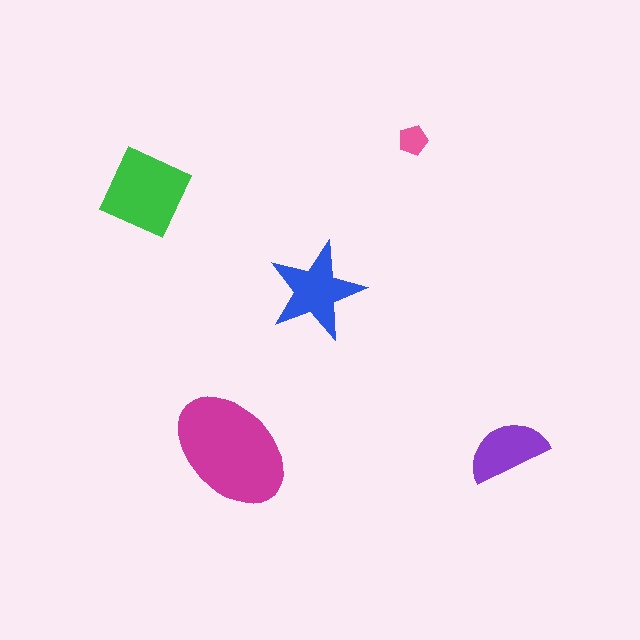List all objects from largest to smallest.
The magenta ellipse, the green square, the blue star, the purple semicircle, the pink pentagon.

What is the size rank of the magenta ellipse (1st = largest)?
1st.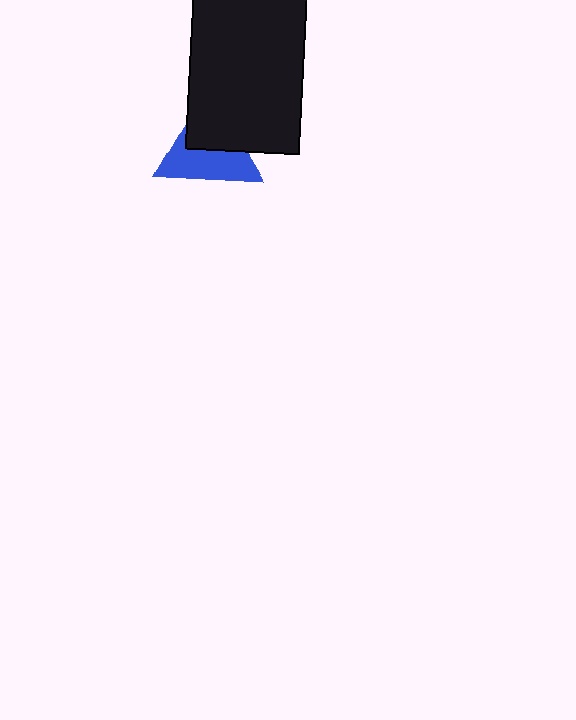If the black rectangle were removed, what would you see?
You would see the complete blue triangle.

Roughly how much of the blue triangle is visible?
About half of it is visible (roughly 53%).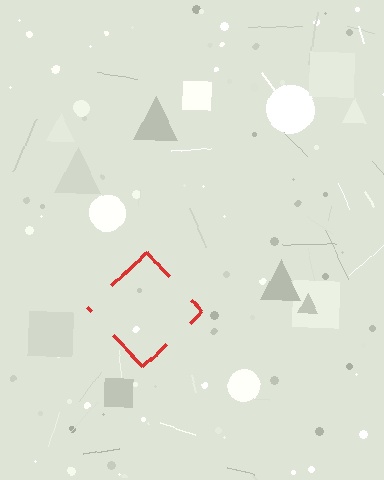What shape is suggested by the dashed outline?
The dashed outline suggests a diamond.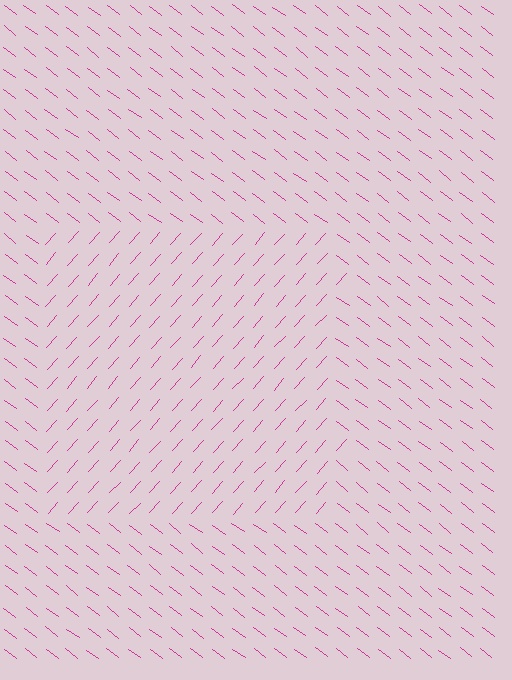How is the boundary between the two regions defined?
The boundary is defined purely by a change in line orientation (approximately 85 degrees difference). All lines are the same color and thickness.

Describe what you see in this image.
The image is filled with small magenta line segments. A rectangle region in the image has lines oriented differently from the surrounding lines, creating a visible texture boundary.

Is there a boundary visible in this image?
Yes, there is a texture boundary formed by a change in line orientation.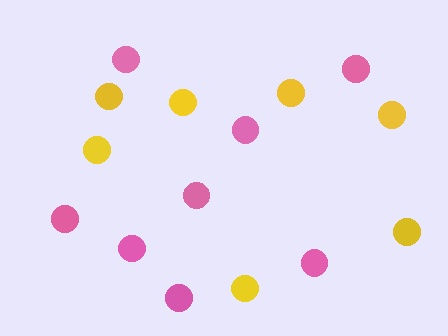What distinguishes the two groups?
There are 2 groups: one group of pink circles (8) and one group of yellow circles (7).